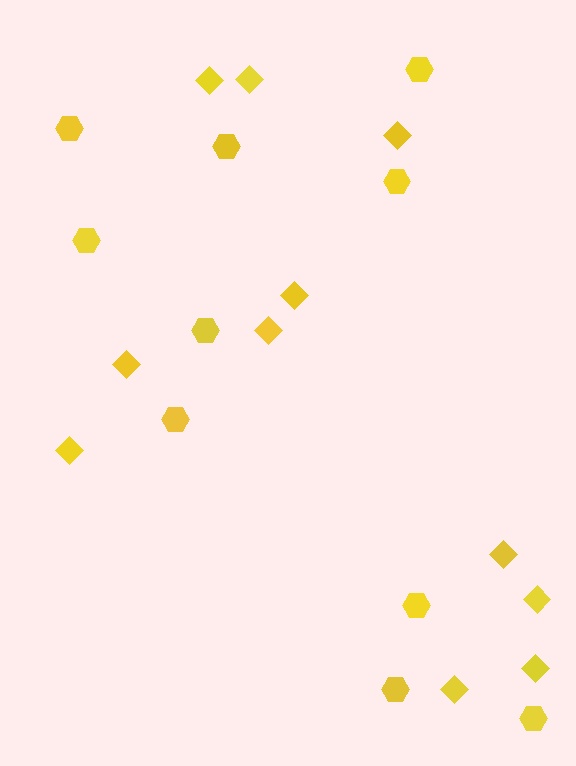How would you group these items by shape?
There are 2 groups: one group of hexagons (10) and one group of diamonds (11).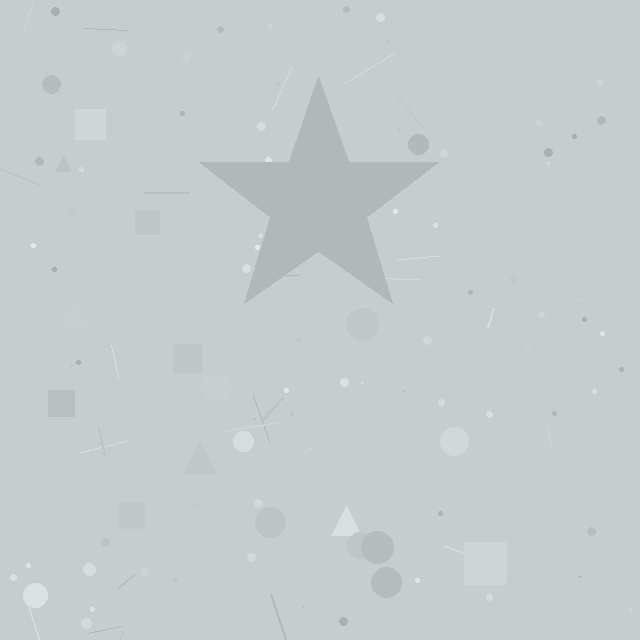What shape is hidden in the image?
A star is hidden in the image.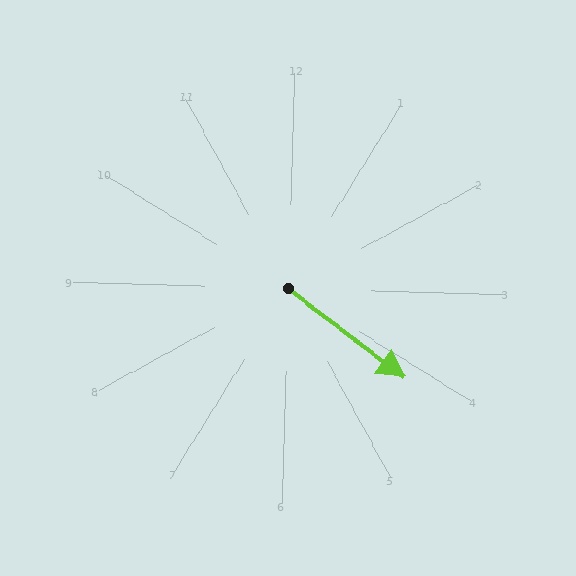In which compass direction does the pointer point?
Southeast.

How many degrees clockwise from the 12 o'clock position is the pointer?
Approximately 126 degrees.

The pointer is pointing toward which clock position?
Roughly 4 o'clock.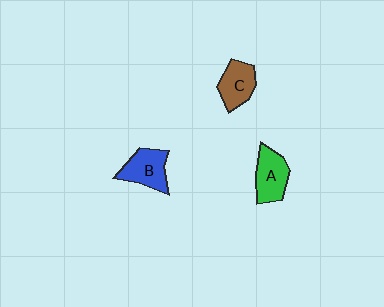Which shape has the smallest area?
Shape C (brown).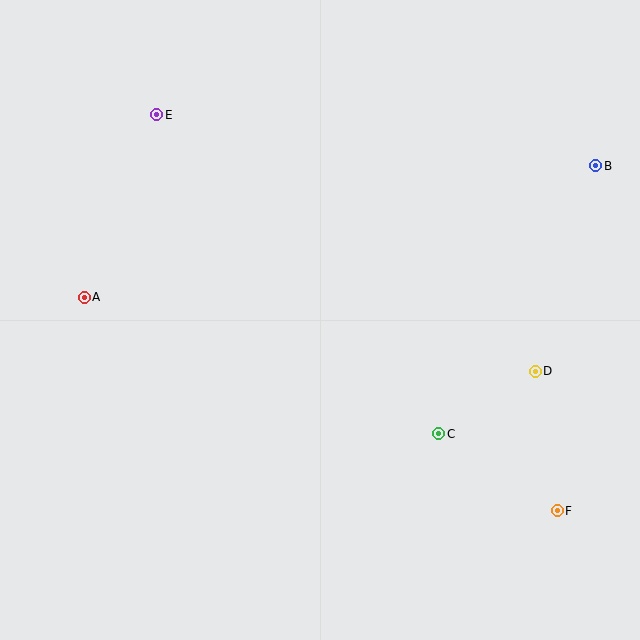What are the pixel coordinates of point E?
Point E is at (157, 115).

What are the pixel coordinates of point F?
Point F is at (557, 511).